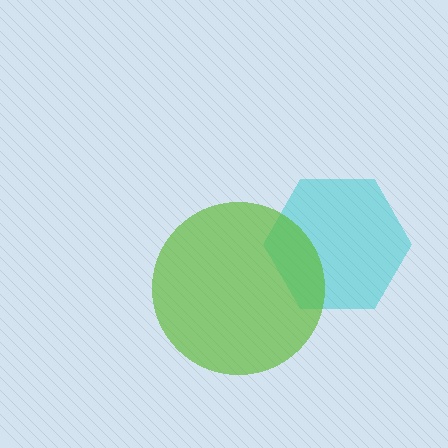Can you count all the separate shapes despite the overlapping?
Yes, there are 2 separate shapes.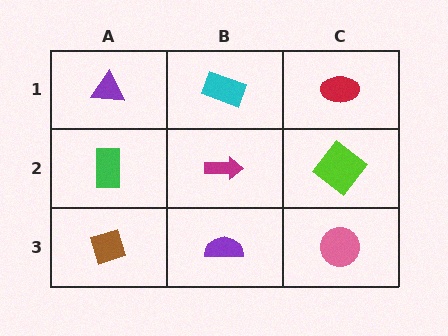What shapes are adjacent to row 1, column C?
A lime diamond (row 2, column C), a cyan rectangle (row 1, column B).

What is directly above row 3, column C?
A lime diamond.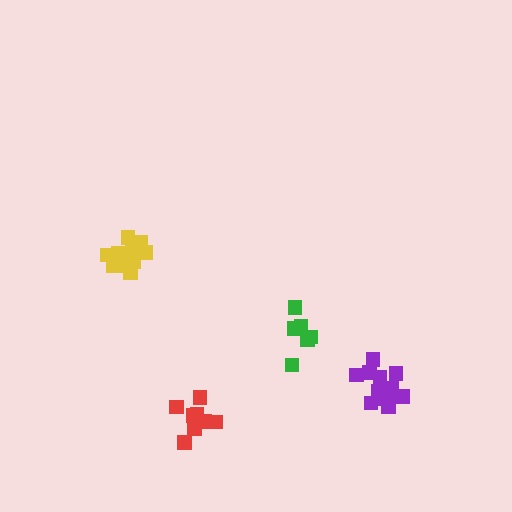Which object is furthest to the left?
The yellow cluster is leftmost.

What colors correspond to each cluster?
The clusters are colored: red, purple, green, yellow.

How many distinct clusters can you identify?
There are 4 distinct clusters.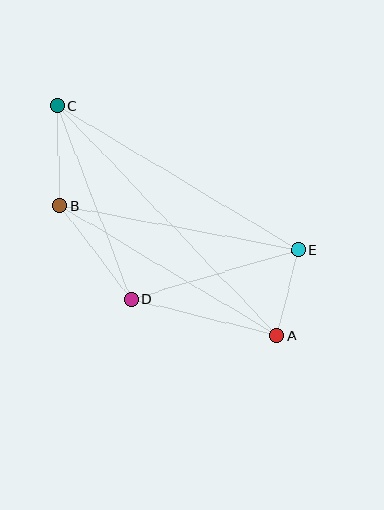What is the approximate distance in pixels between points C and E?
The distance between C and E is approximately 281 pixels.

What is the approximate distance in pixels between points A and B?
The distance between A and B is approximately 253 pixels.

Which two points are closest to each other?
Points A and E are closest to each other.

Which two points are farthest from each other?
Points A and C are farthest from each other.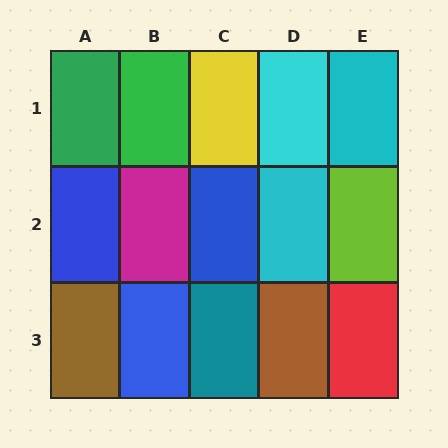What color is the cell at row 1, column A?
Green.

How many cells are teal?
1 cell is teal.